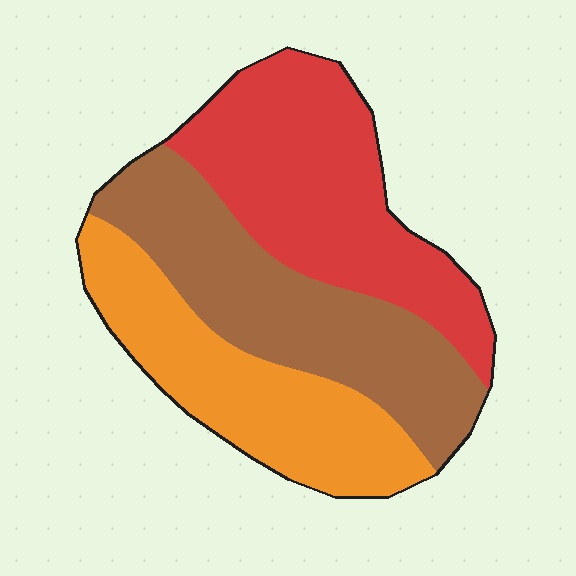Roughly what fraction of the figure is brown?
Brown covers about 35% of the figure.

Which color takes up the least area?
Orange, at roughly 30%.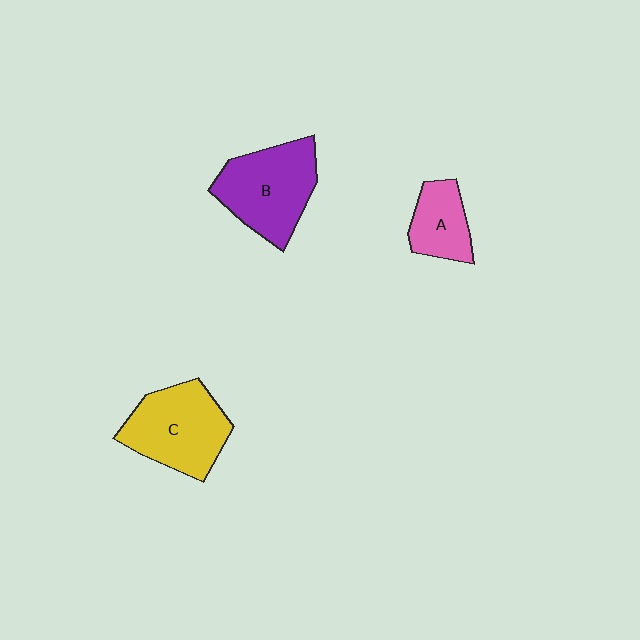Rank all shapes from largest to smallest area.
From largest to smallest: B (purple), C (yellow), A (pink).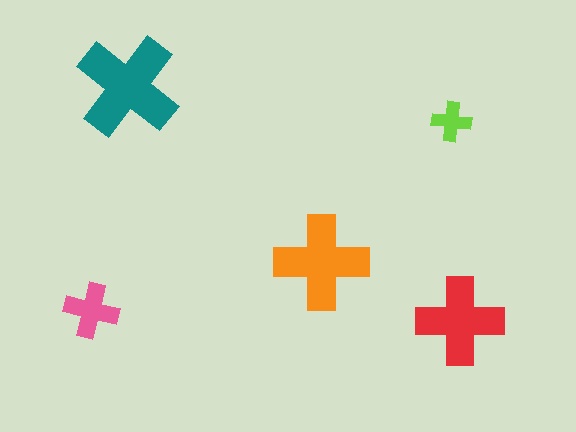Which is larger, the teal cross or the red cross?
The teal one.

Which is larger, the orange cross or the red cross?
The orange one.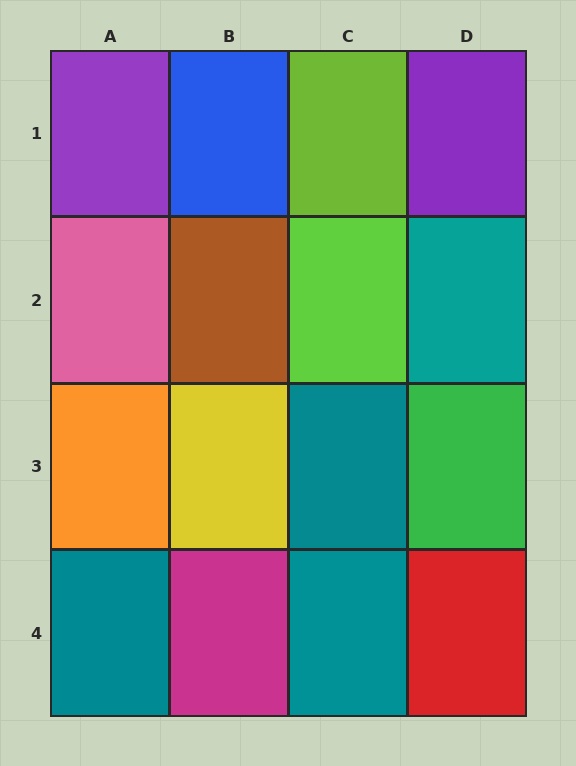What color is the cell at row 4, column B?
Magenta.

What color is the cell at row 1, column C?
Lime.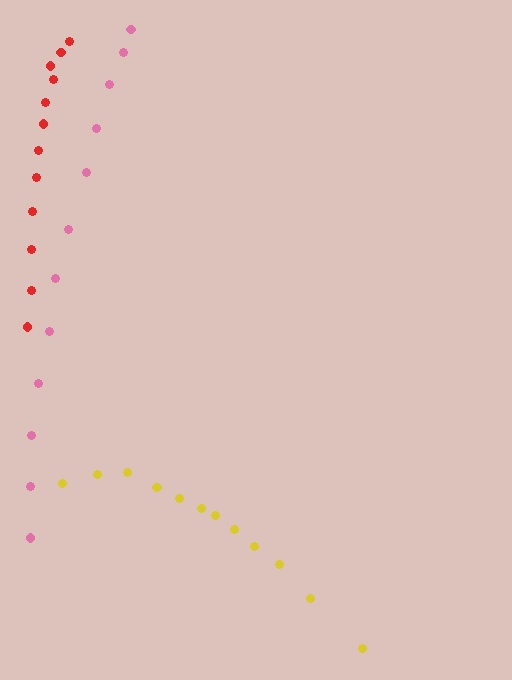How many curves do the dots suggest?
There are 3 distinct paths.